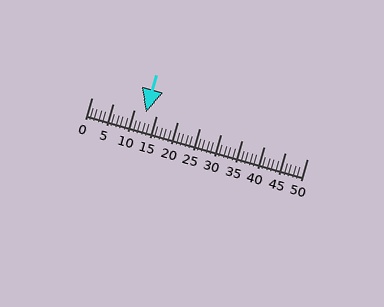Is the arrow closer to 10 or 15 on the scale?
The arrow is closer to 15.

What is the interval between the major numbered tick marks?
The major tick marks are spaced 5 units apart.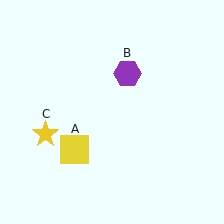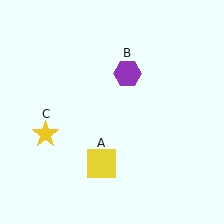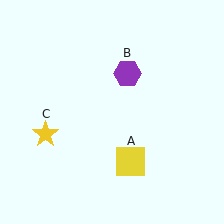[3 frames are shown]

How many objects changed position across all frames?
1 object changed position: yellow square (object A).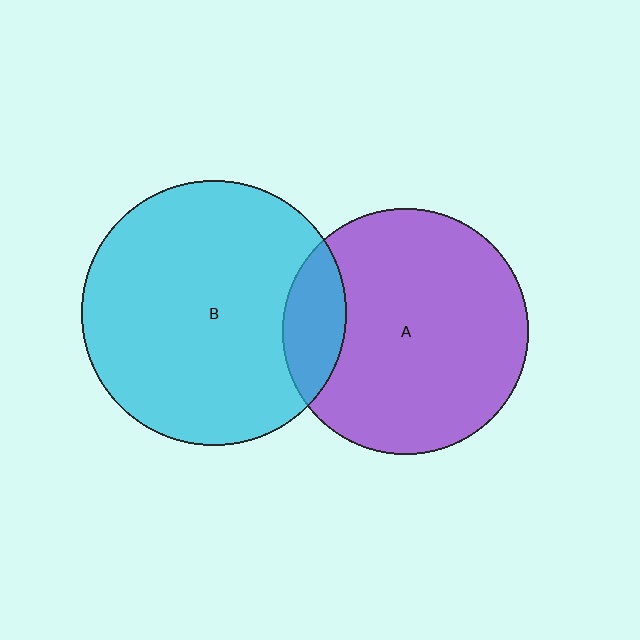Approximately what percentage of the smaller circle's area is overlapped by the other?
Approximately 15%.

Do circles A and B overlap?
Yes.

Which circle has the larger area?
Circle B (cyan).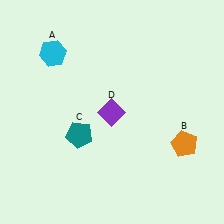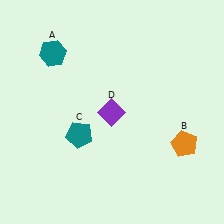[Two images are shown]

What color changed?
The hexagon (A) changed from cyan in Image 1 to teal in Image 2.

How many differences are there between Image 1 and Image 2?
There is 1 difference between the two images.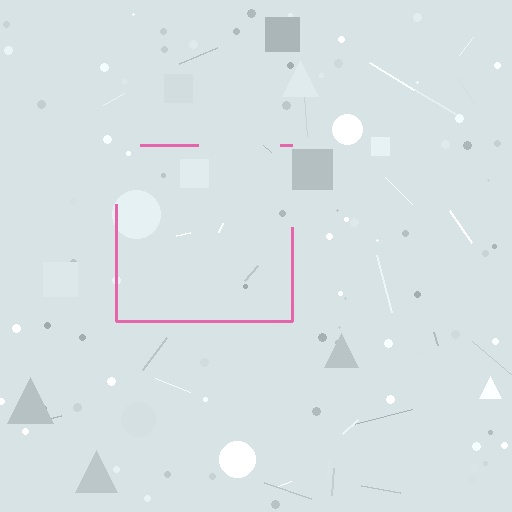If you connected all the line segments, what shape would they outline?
They would outline a square.